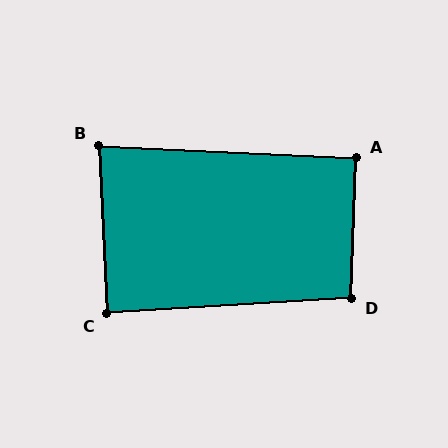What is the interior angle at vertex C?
Approximately 89 degrees (approximately right).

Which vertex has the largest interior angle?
D, at approximately 95 degrees.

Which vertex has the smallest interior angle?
B, at approximately 85 degrees.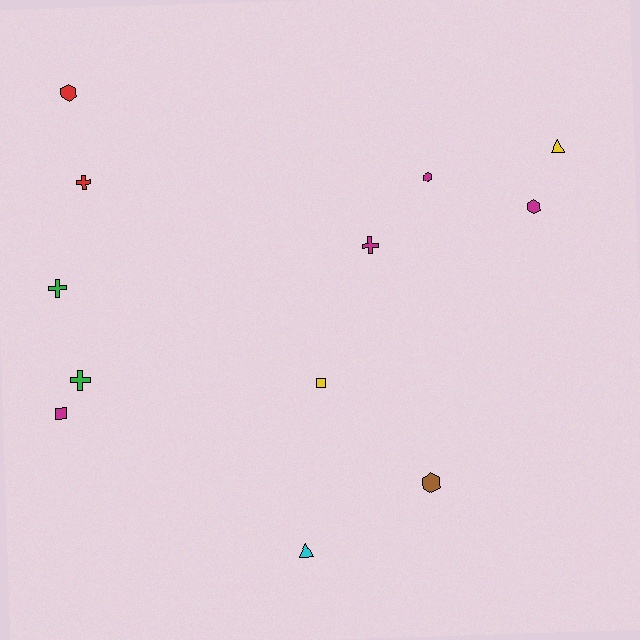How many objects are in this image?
There are 12 objects.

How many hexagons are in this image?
There are 4 hexagons.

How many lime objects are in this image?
There are no lime objects.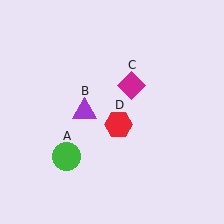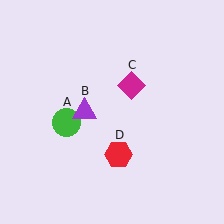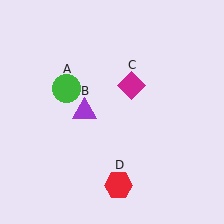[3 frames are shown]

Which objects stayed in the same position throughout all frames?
Purple triangle (object B) and magenta diamond (object C) remained stationary.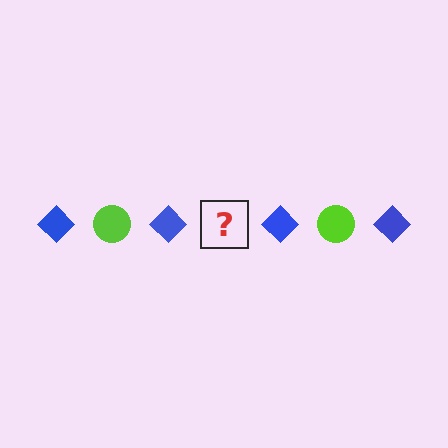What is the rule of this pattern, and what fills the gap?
The rule is that the pattern alternates between blue diamond and lime circle. The gap should be filled with a lime circle.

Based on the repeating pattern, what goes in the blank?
The blank should be a lime circle.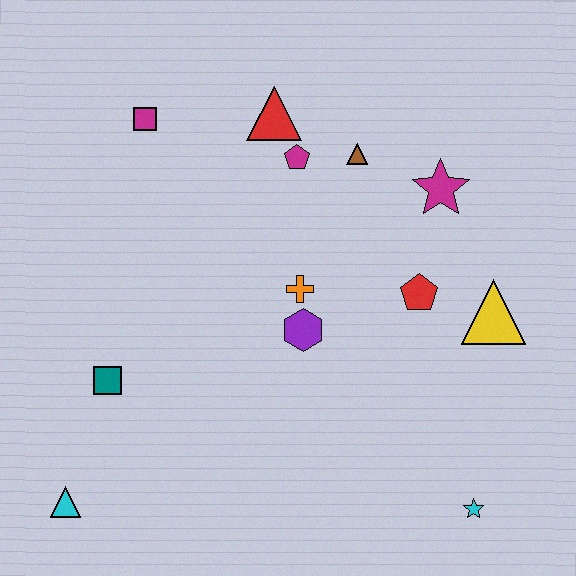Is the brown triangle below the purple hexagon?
No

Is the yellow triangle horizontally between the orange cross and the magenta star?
No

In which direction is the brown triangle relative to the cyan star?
The brown triangle is above the cyan star.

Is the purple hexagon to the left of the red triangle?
No